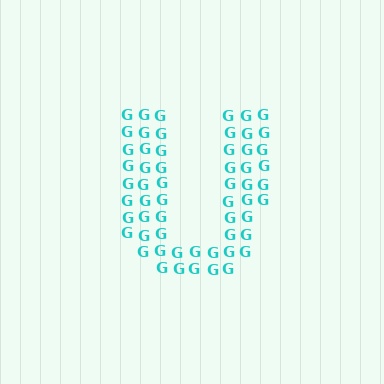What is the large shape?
The large shape is the letter U.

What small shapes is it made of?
It is made of small letter G's.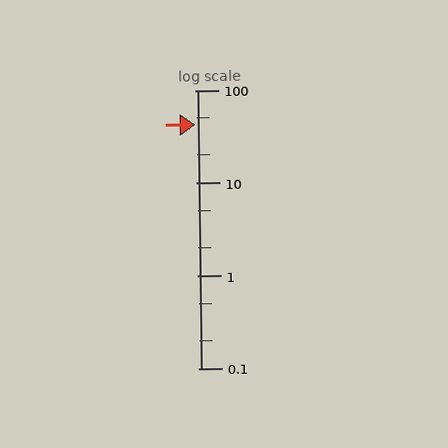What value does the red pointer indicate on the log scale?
The pointer indicates approximately 42.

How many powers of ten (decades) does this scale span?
The scale spans 3 decades, from 0.1 to 100.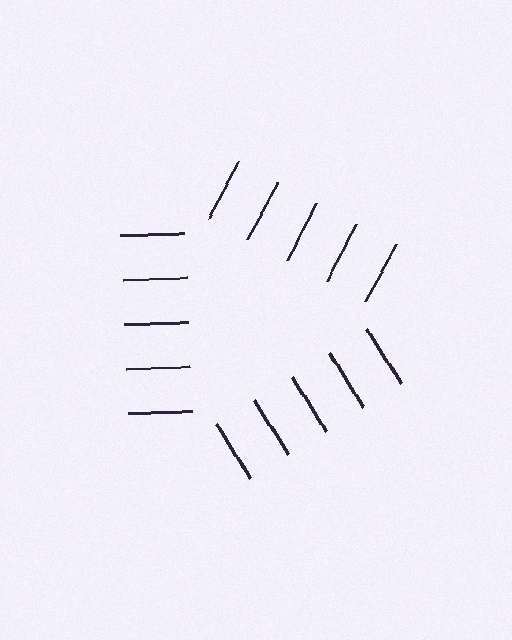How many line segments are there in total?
15 — 5 along each of the 3 edges.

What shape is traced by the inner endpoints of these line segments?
An illusory triangle — the line segments terminate on its edges but no continuous stroke is drawn.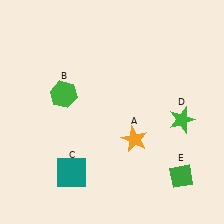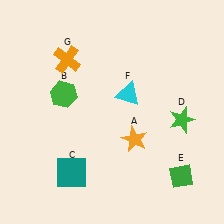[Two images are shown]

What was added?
A cyan triangle (F), an orange cross (G) were added in Image 2.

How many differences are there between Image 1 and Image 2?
There are 2 differences between the two images.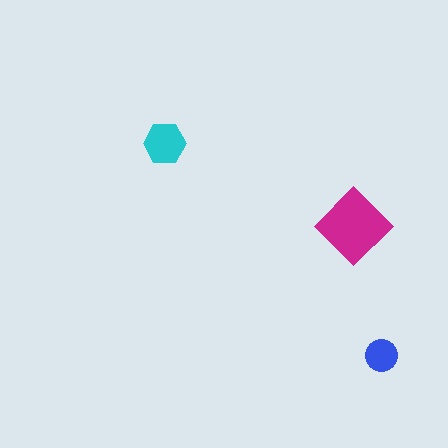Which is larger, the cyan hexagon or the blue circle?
The cyan hexagon.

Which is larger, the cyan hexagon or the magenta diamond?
The magenta diamond.